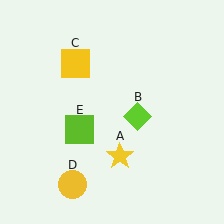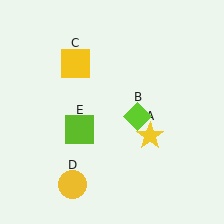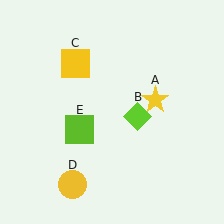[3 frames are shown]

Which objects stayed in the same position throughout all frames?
Lime diamond (object B) and yellow square (object C) and yellow circle (object D) and lime square (object E) remained stationary.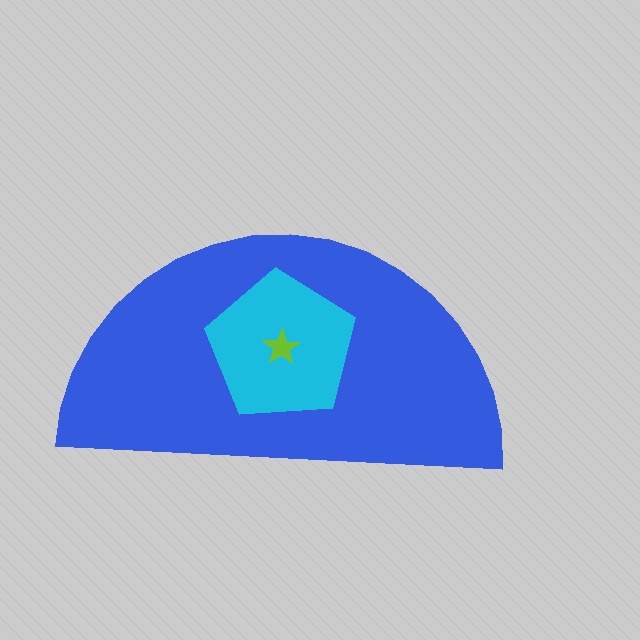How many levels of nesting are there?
3.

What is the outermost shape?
The blue semicircle.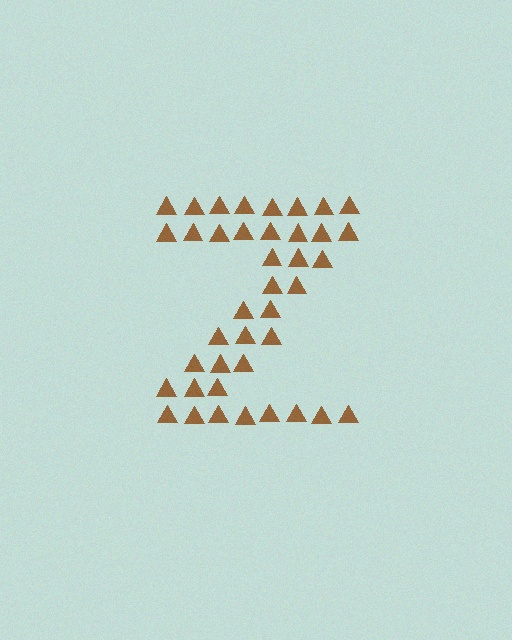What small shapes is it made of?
It is made of small triangles.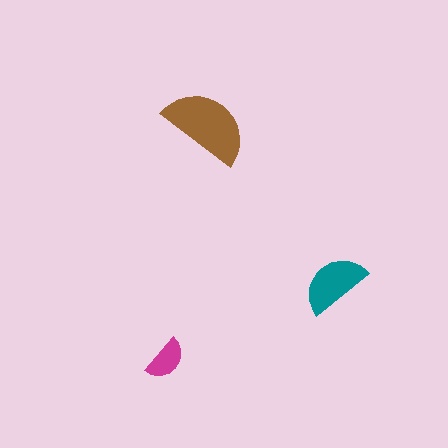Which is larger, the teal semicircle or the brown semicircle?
The brown one.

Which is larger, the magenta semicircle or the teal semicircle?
The teal one.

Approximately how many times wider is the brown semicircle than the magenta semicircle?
About 2 times wider.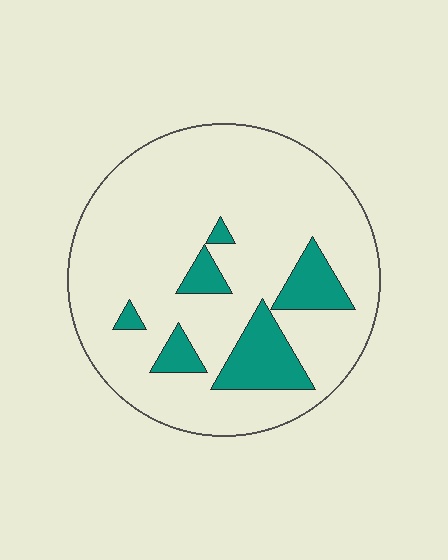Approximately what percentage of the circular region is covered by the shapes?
Approximately 15%.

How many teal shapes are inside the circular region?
6.